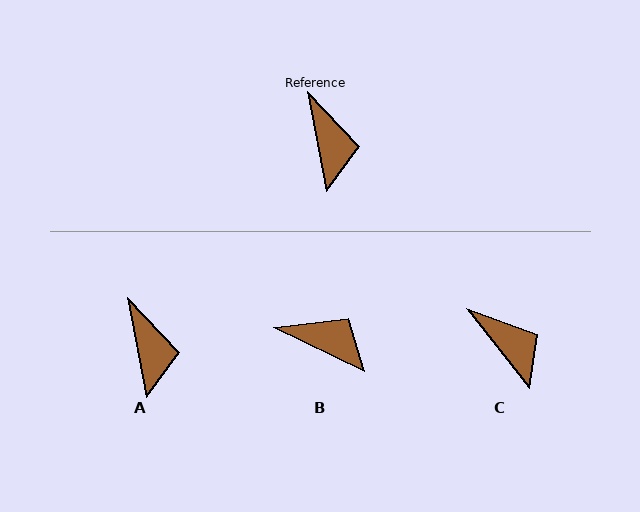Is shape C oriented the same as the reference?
No, it is off by about 27 degrees.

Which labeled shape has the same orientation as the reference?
A.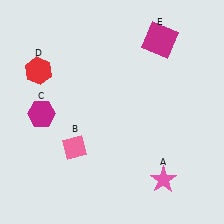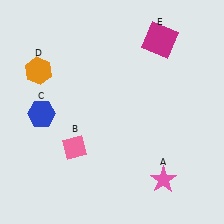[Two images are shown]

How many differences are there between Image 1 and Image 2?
There are 2 differences between the two images.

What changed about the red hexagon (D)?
In Image 1, D is red. In Image 2, it changed to orange.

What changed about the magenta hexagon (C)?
In Image 1, C is magenta. In Image 2, it changed to blue.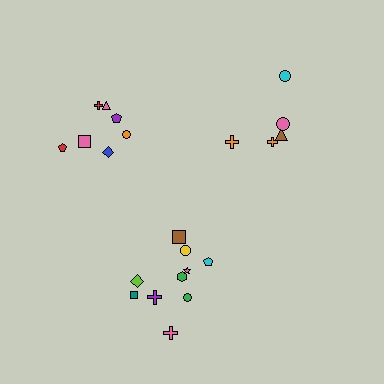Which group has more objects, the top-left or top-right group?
The top-left group.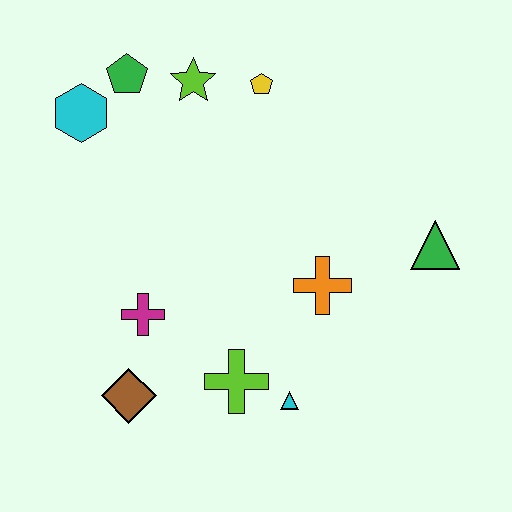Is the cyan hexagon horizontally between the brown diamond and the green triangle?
No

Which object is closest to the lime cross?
The cyan triangle is closest to the lime cross.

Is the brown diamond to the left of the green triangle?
Yes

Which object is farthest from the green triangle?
The cyan hexagon is farthest from the green triangle.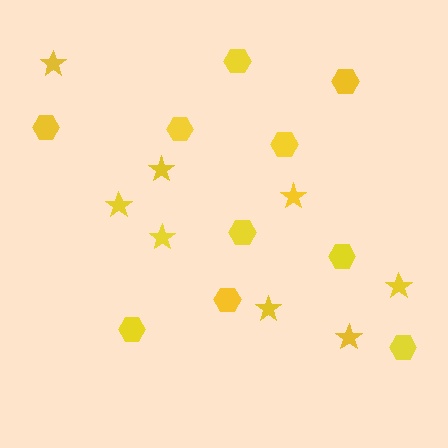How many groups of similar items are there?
There are 2 groups: one group of hexagons (10) and one group of stars (8).